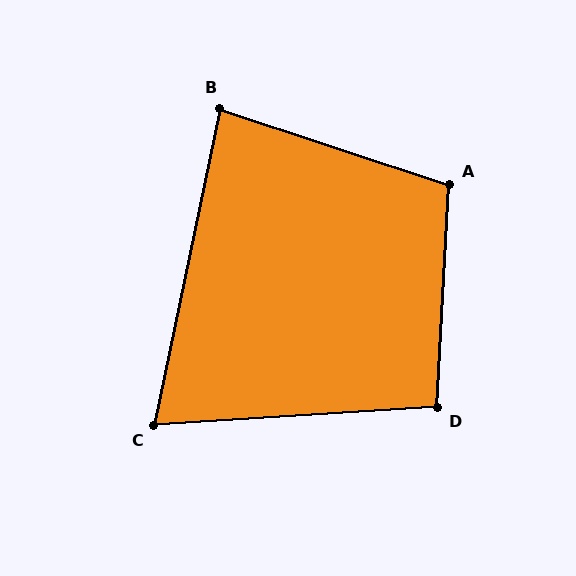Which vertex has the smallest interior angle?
C, at approximately 75 degrees.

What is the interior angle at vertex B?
Approximately 84 degrees (acute).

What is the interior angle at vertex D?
Approximately 96 degrees (obtuse).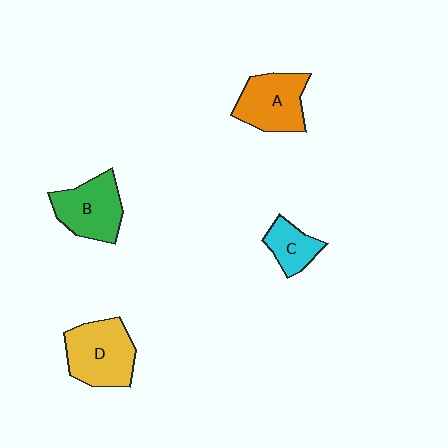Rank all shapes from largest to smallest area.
From largest to smallest: D (yellow), A (orange), B (green), C (cyan).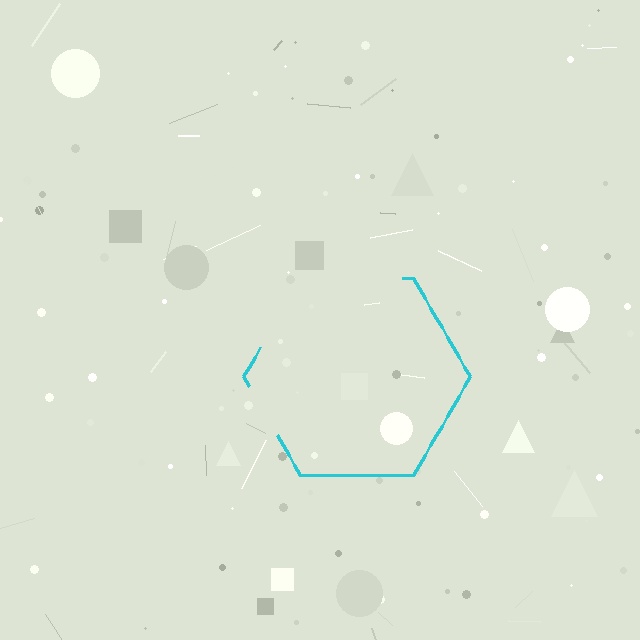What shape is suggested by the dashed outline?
The dashed outline suggests a hexagon.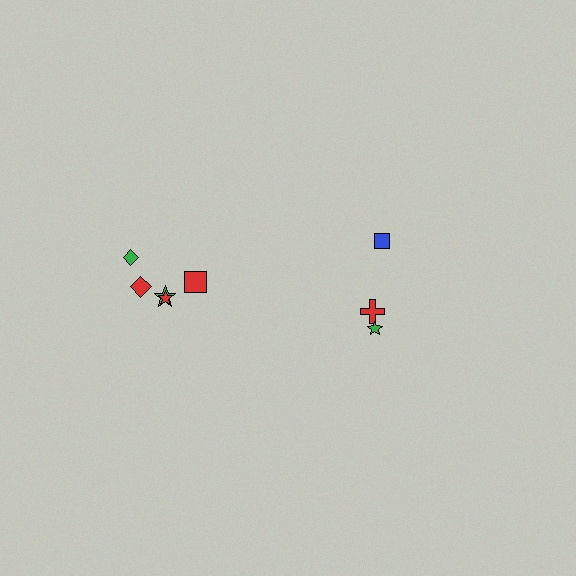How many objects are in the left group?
There are 6 objects.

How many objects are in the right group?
There are 3 objects.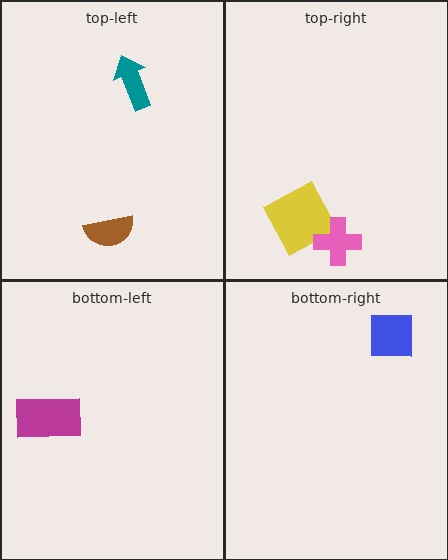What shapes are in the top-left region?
The teal arrow, the brown semicircle.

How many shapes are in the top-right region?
2.